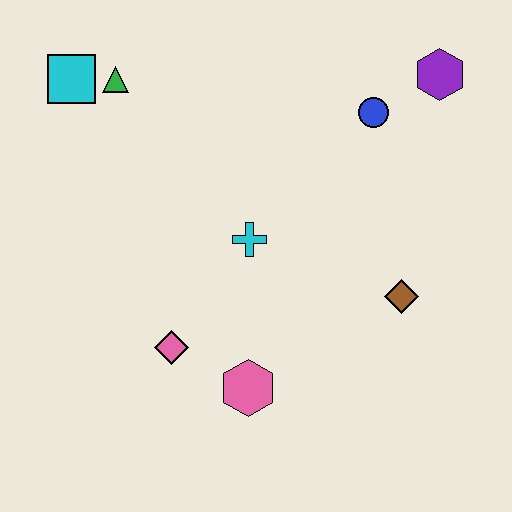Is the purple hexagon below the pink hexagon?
No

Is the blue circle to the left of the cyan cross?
No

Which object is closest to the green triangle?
The cyan square is closest to the green triangle.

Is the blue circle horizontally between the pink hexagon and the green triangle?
No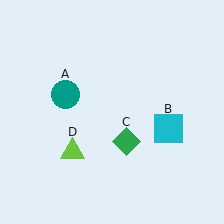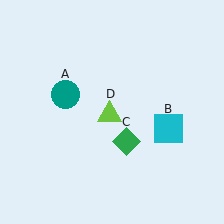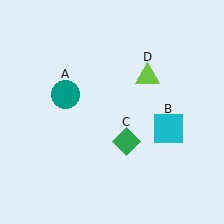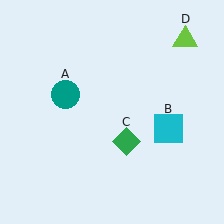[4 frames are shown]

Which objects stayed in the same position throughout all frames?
Teal circle (object A) and cyan square (object B) and green diamond (object C) remained stationary.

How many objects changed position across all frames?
1 object changed position: lime triangle (object D).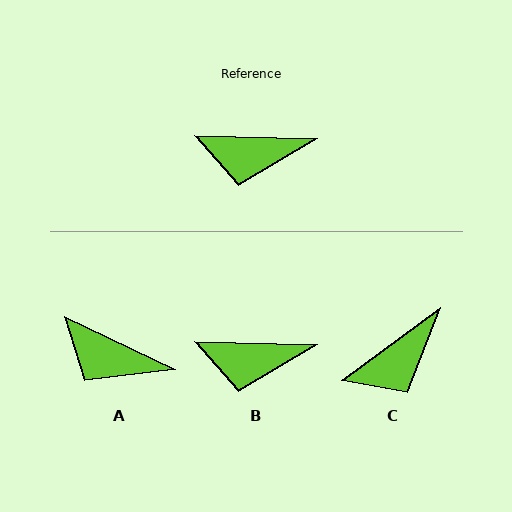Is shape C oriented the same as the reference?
No, it is off by about 38 degrees.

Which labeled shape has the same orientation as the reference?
B.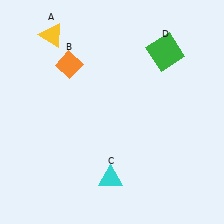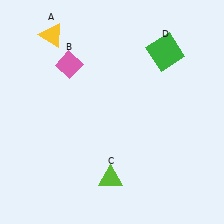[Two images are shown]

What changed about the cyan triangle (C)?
In Image 1, C is cyan. In Image 2, it changed to lime.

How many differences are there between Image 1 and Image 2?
There are 2 differences between the two images.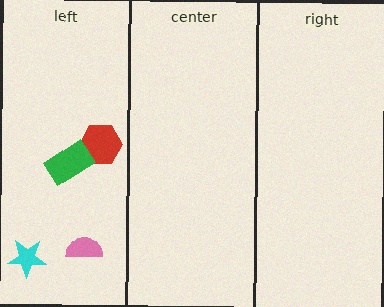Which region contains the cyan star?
The left region.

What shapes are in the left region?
The red hexagon, the pink semicircle, the green rectangle, the cyan star.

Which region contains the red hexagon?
The left region.